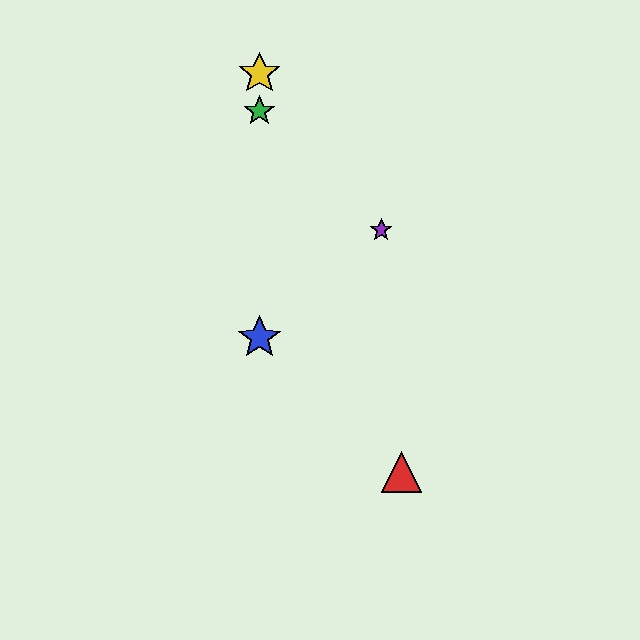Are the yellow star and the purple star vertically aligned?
No, the yellow star is at x≈259 and the purple star is at x≈381.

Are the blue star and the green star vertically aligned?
Yes, both are at x≈259.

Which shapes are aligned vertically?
The blue star, the green star, the yellow star are aligned vertically.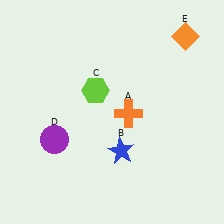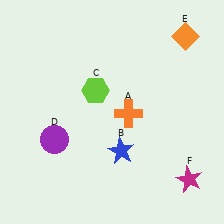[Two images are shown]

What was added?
A magenta star (F) was added in Image 2.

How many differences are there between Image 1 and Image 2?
There is 1 difference between the two images.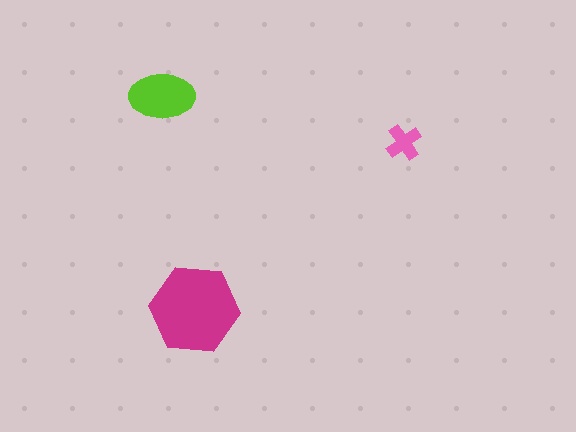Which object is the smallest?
The pink cross.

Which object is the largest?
The magenta hexagon.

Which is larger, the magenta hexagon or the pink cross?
The magenta hexagon.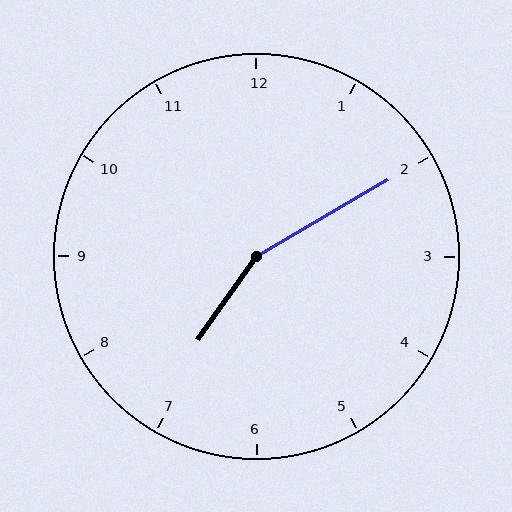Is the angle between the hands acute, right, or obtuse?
It is obtuse.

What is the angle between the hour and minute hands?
Approximately 155 degrees.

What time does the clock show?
7:10.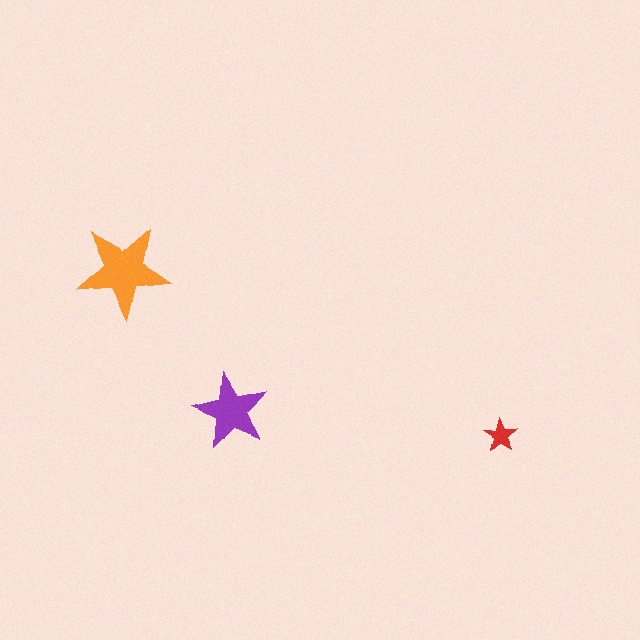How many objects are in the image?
There are 3 objects in the image.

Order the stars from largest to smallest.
the orange one, the purple one, the red one.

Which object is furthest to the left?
The orange star is leftmost.